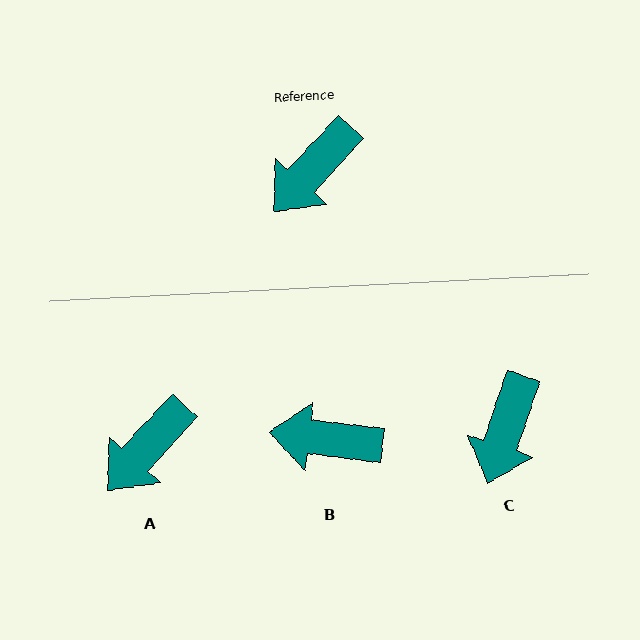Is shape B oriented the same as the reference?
No, it is off by about 55 degrees.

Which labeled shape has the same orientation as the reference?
A.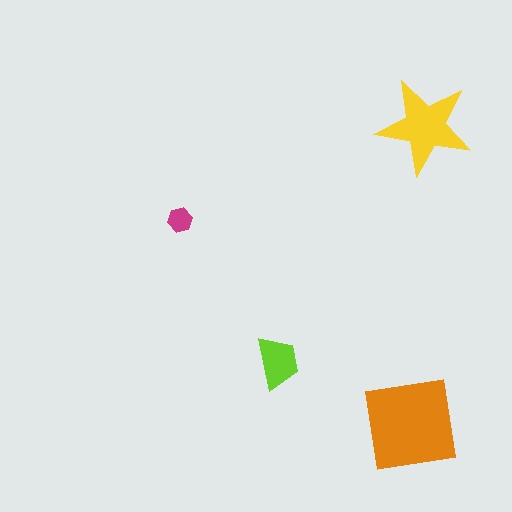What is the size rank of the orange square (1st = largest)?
1st.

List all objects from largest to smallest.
The orange square, the yellow star, the lime trapezoid, the magenta hexagon.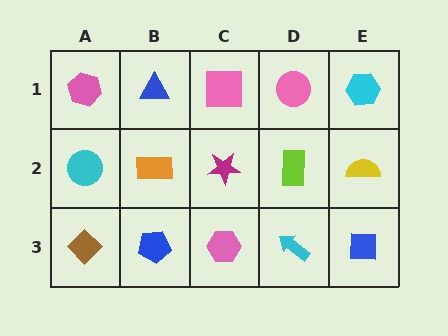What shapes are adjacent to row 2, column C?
A pink square (row 1, column C), a pink hexagon (row 3, column C), an orange rectangle (row 2, column B), a lime rectangle (row 2, column D).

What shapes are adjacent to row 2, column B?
A blue triangle (row 1, column B), a blue pentagon (row 3, column B), a cyan circle (row 2, column A), a magenta star (row 2, column C).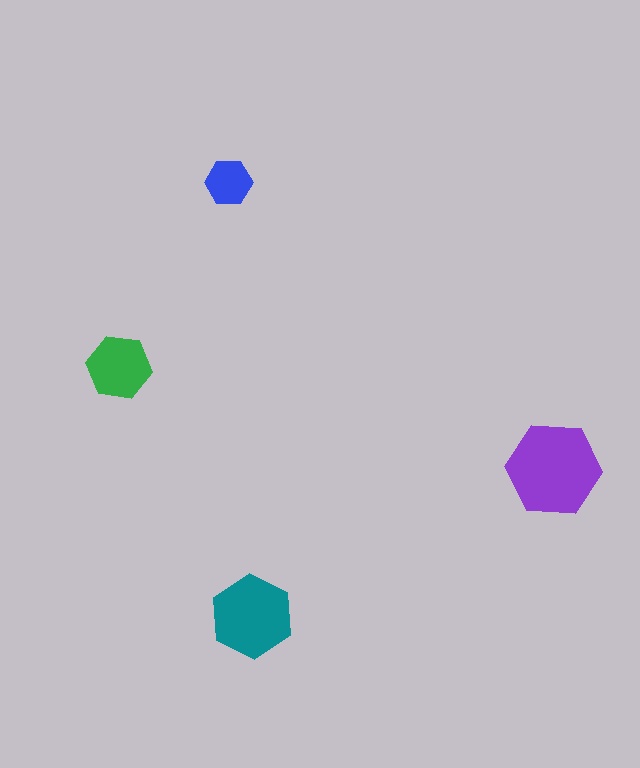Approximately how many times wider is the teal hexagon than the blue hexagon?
About 2 times wider.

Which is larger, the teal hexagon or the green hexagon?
The teal one.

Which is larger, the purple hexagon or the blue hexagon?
The purple one.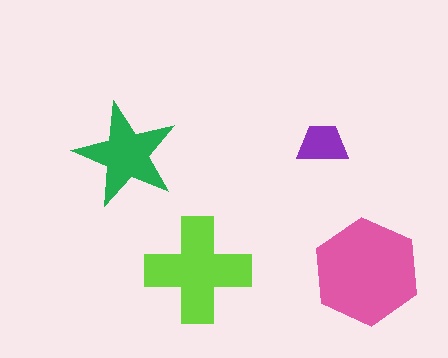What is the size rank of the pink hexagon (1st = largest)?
1st.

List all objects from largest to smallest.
The pink hexagon, the lime cross, the green star, the purple trapezoid.